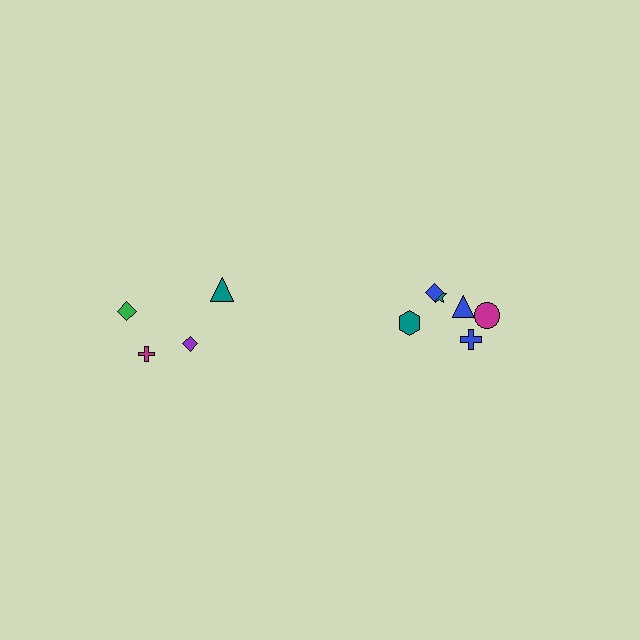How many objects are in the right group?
There are 6 objects.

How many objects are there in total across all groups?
There are 10 objects.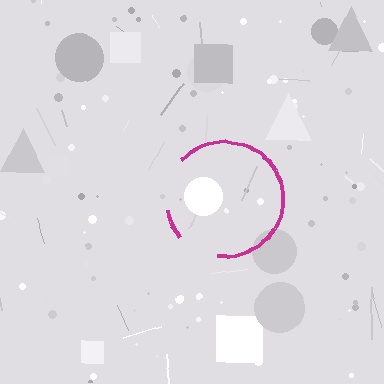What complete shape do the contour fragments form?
The contour fragments form a circle.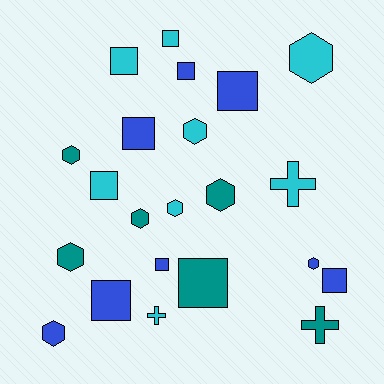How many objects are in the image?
There are 22 objects.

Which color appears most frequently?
Blue, with 8 objects.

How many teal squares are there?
There is 1 teal square.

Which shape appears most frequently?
Square, with 10 objects.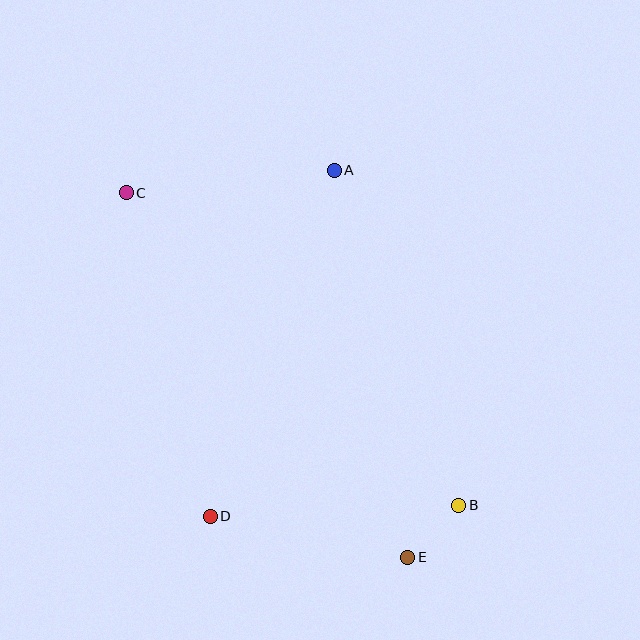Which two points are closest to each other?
Points B and E are closest to each other.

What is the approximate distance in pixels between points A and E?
The distance between A and E is approximately 394 pixels.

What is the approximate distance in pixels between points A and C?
The distance between A and C is approximately 209 pixels.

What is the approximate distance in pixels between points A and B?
The distance between A and B is approximately 357 pixels.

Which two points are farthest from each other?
Points C and E are farthest from each other.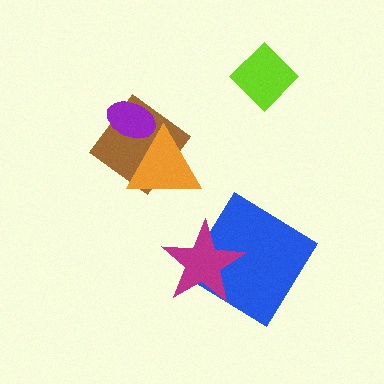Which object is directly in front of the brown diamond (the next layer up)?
The orange triangle is directly in front of the brown diamond.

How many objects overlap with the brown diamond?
2 objects overlap with the brown diamond.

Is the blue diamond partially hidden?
Yes, it is partially covered by another shape.